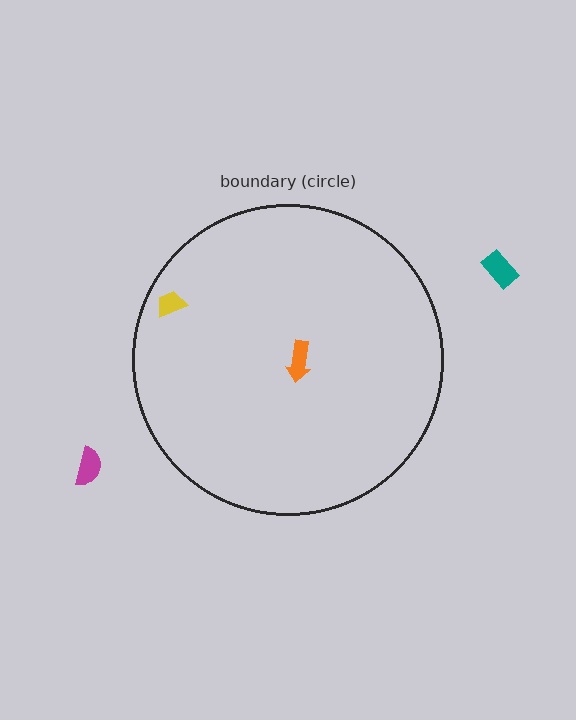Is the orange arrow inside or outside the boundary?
Inside.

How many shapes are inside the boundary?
2 inside, 2 outside.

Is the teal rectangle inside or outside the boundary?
Outside.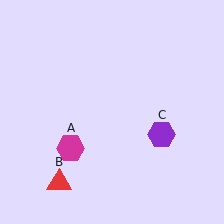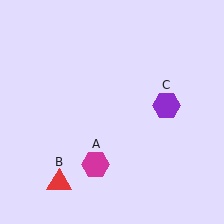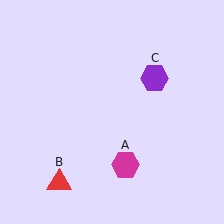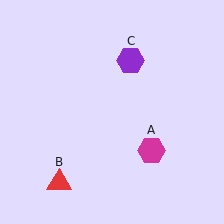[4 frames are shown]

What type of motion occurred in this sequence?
The magenta hexagon (object A), purple hexagon (object C) rotated counterclockwise around the center of the scene.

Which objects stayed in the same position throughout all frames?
Red triangle (object B) remained stationary.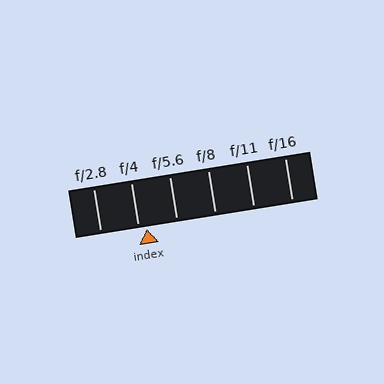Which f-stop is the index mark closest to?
The index mark is closest to f/4.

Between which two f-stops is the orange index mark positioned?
The index mark is between f/4 and f/5.6.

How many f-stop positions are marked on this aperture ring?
There are 6 f-stop positions marked.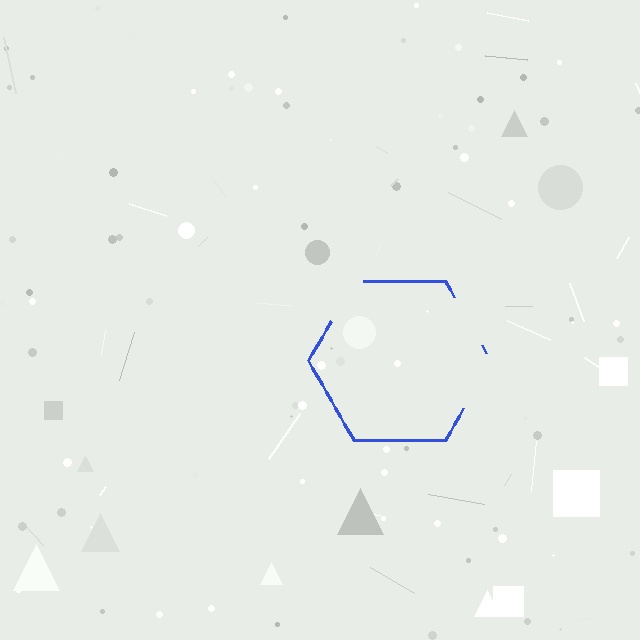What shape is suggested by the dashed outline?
The dashed outline suggests a hexagon.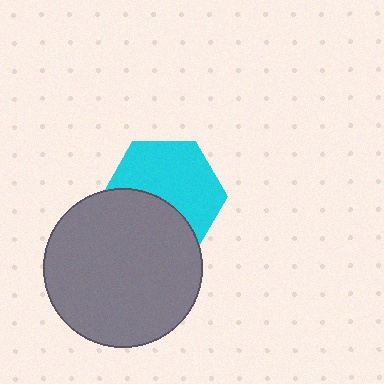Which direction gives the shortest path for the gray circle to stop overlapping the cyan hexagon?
Moving down gives the shortest separation.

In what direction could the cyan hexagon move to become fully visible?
The cyan hexagon could move up. That would shift it out from behind the gray circle entirely.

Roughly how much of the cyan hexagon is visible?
About half of it is visible (roughly 60%).